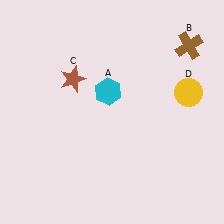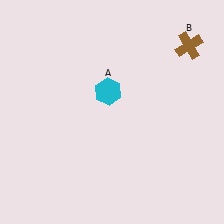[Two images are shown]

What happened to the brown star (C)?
The brown star (C) was removed in Image 2. It was in the top-left area of Image 1.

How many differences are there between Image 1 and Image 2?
There are 2 differences between the two images.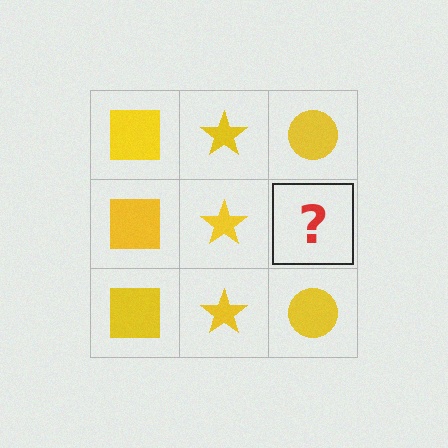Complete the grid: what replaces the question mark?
The question mark should be replaced with a yellow circle.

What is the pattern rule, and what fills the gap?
The rule is that each column has a consistent shape. The gap should be filled with a yellow circle.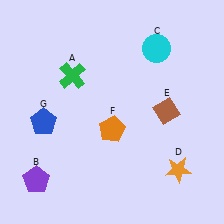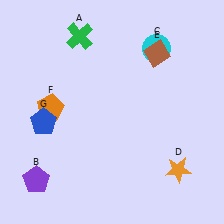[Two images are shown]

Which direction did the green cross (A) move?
The green cross (A) moved up.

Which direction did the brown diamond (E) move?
The brown diamond (E) moved up.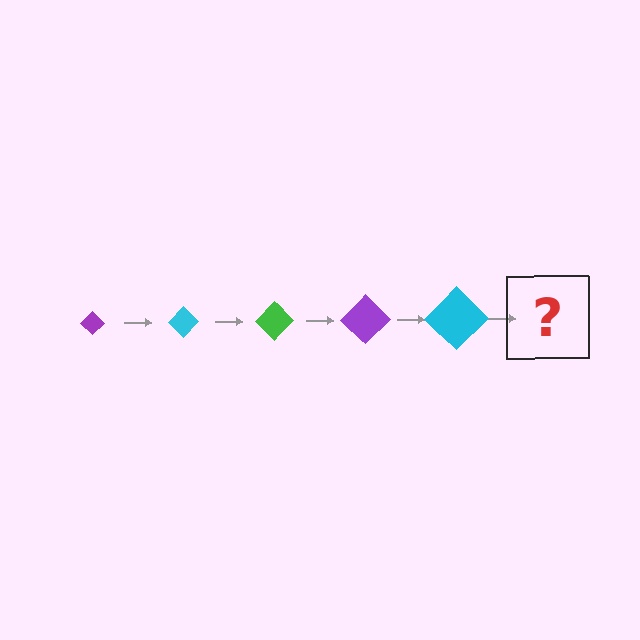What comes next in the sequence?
The next element should be a green diamond, larger than the previous one.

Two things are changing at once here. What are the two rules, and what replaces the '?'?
The two rules are that the diamond grows larger each step and the color cycles through purple, cyan, and green. The '?' should be a green diamond, larger than the previous one.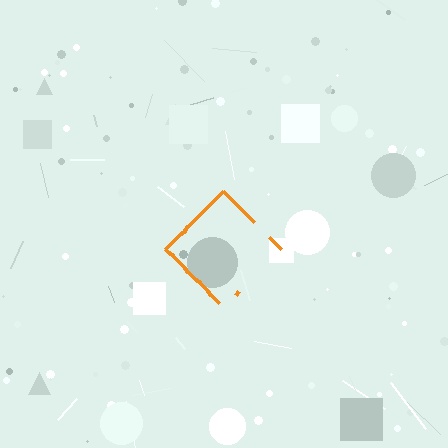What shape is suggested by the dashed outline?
The dashed outline suggests a diamond.